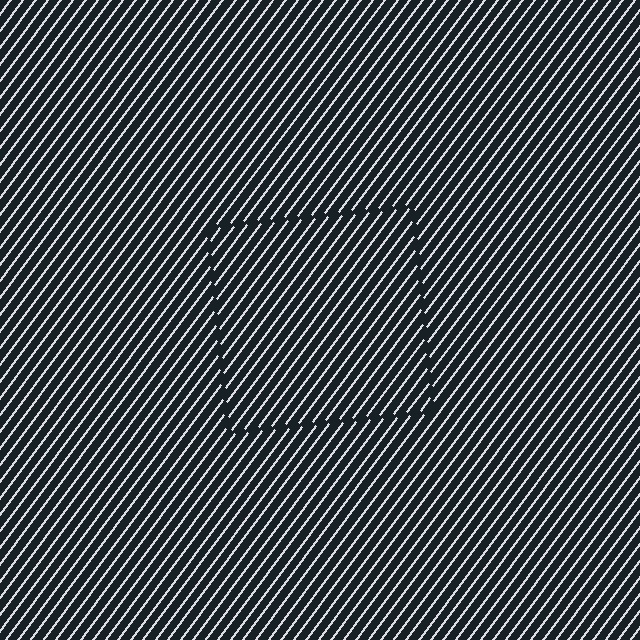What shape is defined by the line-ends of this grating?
An illusory square. The interior of the shape contains the same grating, shifted by half a period — the contour is defined by the phase discontinuity where line-ends from the inner and outer gratings abut.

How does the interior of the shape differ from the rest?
The interior of the shape contains the same grating, shifted by half a period — the contour is defined by the phase discontinuity where line-ends from the inner and outer gratings abut.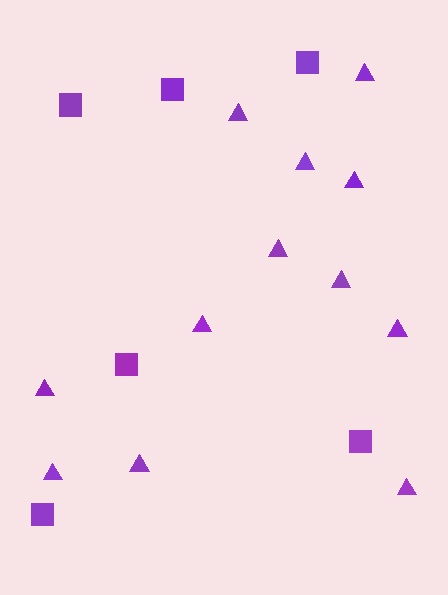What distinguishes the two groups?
There are 2 groups: one group of triangles (12) and one group of squares (6).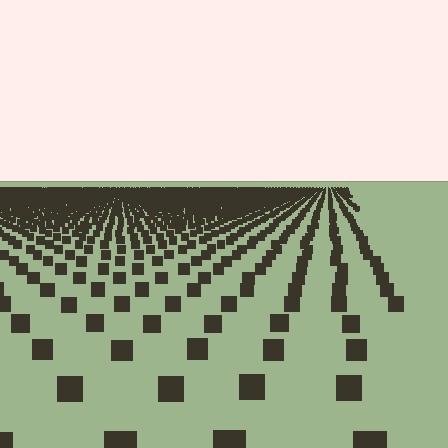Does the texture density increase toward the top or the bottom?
Density increases toward the top.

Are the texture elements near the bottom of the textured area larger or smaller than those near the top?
Larger. Near the bottom, elements are closer to the viewer and appear at a bigger on-screen size.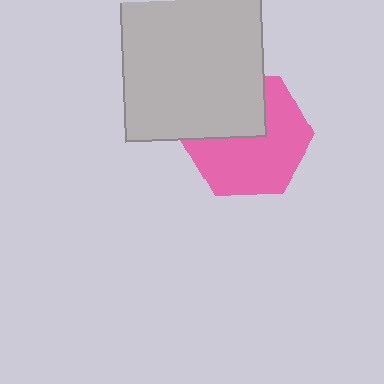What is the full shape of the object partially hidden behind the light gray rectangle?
The partially hidden object is a pink hexagon.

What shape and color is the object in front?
The object in front is a light gray rectangle.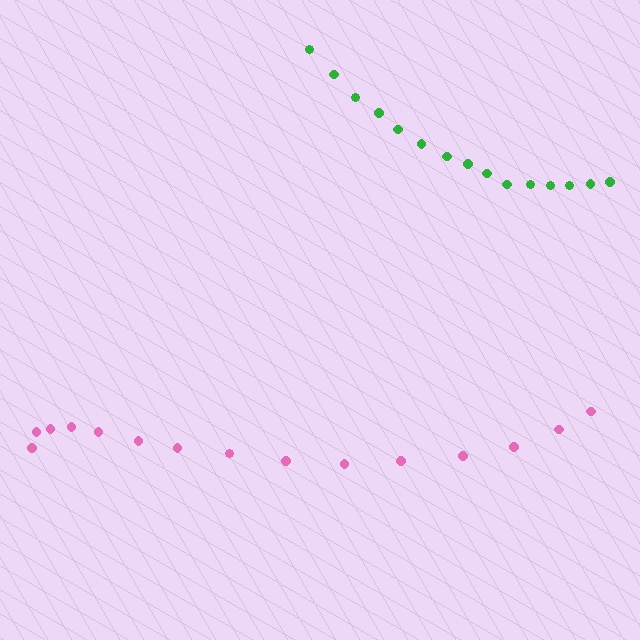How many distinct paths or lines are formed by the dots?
There are 2 distinct paths.